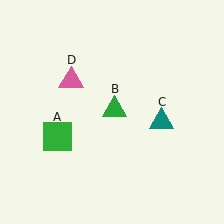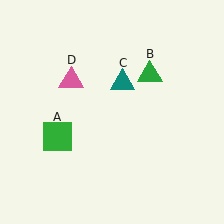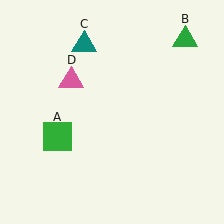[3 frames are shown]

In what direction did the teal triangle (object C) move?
The teal triangle (object C) moved up and to the left.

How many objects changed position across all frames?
2 objects changed position: green triangle (object B), teal triangle (object C).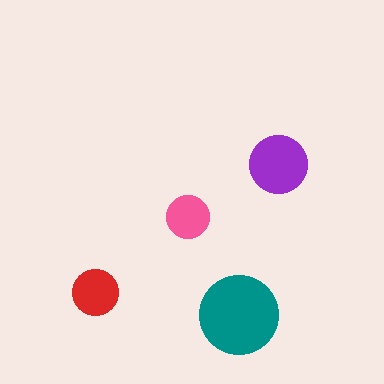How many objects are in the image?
There are 4 objects in the image.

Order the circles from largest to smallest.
the teal one, the purple one, the red one, the pink one.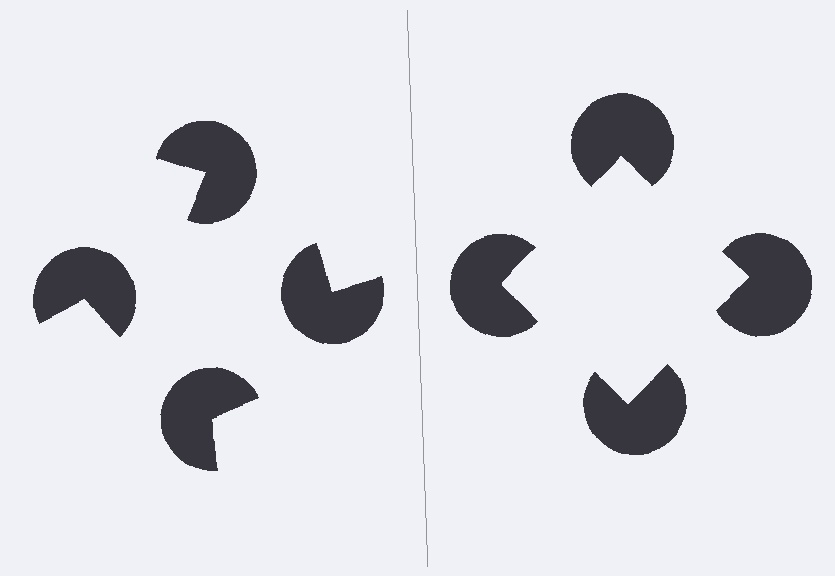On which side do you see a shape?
An illusory square appears on the right side. On the left side the wedge cuts are rotated, so no coherent shape forms.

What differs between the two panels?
The pac-man discs are positioned identically on both sides; only the wedge orientations differ. On the right they align to a square; on the left they are misaligned.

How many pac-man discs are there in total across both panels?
8 — 4 on each side.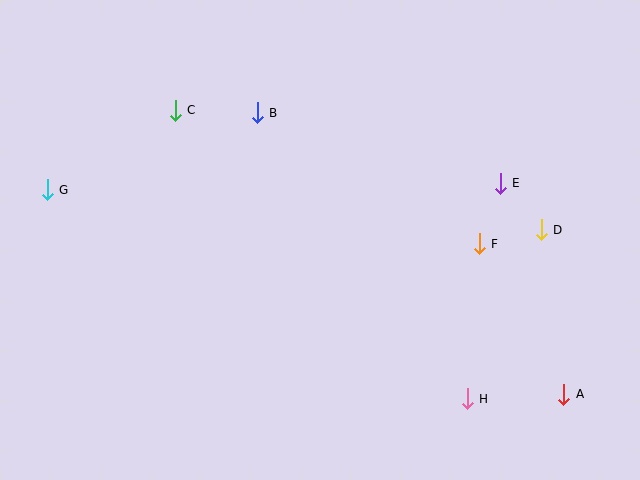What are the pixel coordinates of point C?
Point C is at (175, 110).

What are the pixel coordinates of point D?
Point D is at (541, 230).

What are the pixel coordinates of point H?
Point H is at (467, 399).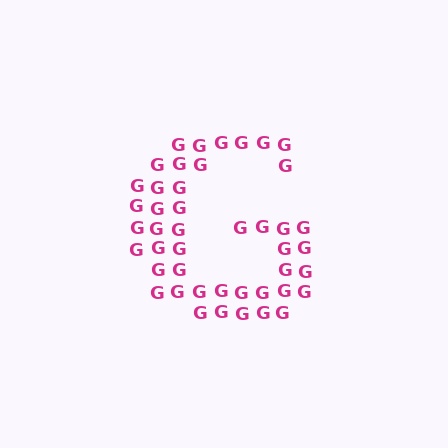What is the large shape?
The large shape is the letter G.